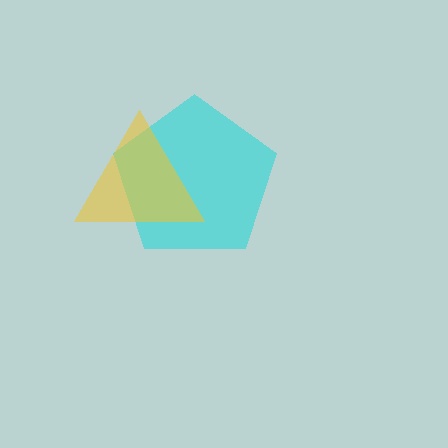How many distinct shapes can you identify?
There are 2 distinct shapes: a cyan pentagon, a yellow triangle.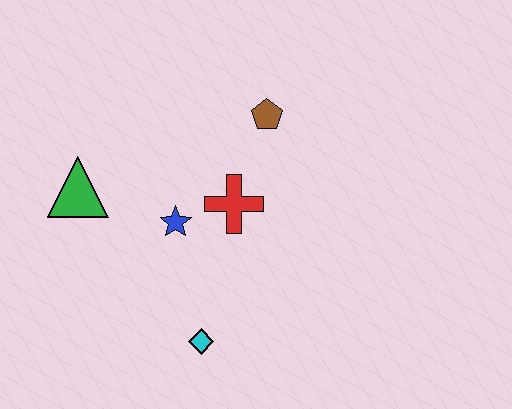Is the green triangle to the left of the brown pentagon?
Yes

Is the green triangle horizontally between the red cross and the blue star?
No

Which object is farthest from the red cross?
The green triangle is farthest from the red cross.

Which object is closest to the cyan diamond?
The blue star is closest to the cyan diamond.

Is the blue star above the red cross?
No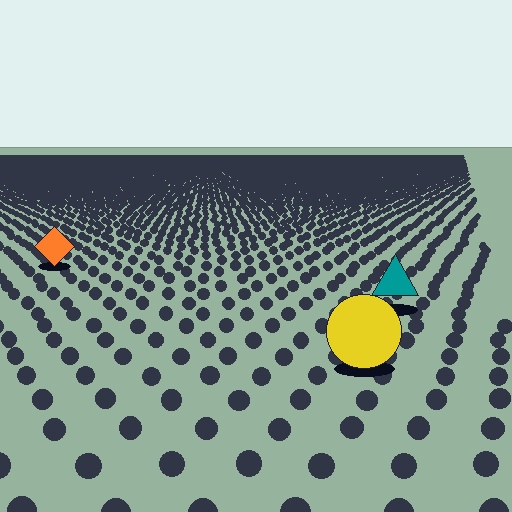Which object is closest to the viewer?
The yellow circle is closest. The texture marks near it are larger and more spread out.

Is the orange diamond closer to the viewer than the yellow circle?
No. The yellow circle is closer — you can tell from the texture gradient: the ground texture is coarser near it.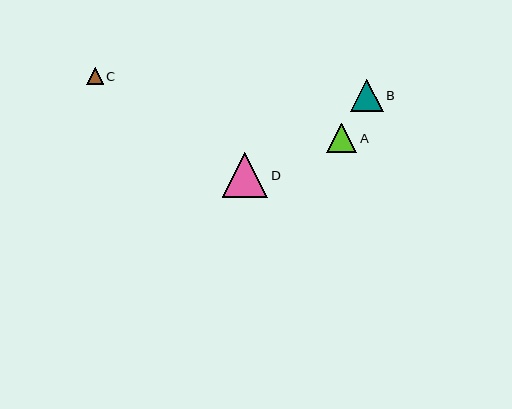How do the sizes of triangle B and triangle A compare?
Triangle B and triangle A are approximately the same size.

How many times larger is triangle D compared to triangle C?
Triangle D is approximately 2.7 times the size of triangle C.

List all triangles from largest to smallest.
From largest to smallest: D, B, A, C.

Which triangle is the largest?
Triangle D is the largest with a size of approximately 45 pixels.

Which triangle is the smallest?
Triangle C is the smallest with a size of approximately 17 pixels.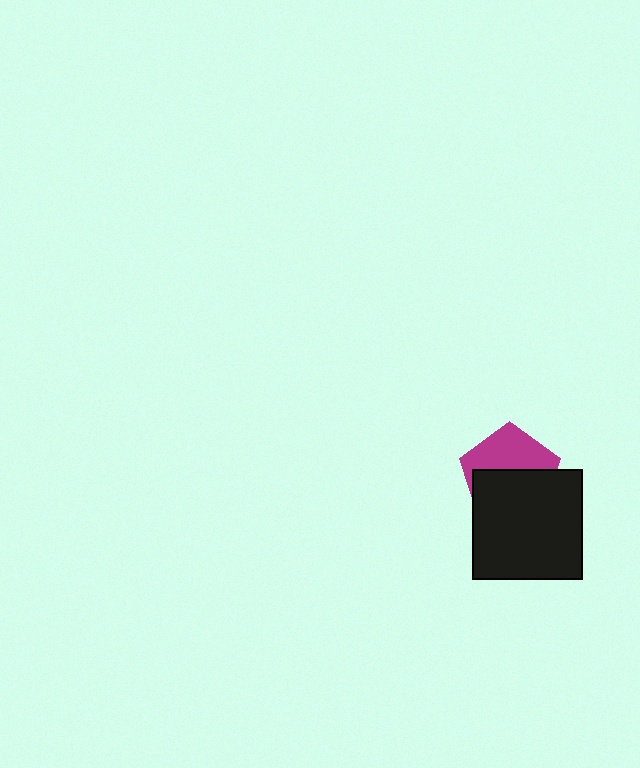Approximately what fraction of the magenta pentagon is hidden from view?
Roughly 54% of the magenta pentagon is hidden behind the black square.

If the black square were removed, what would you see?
You would see the complete magenta pentagon.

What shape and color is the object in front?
The object in front is a black square.